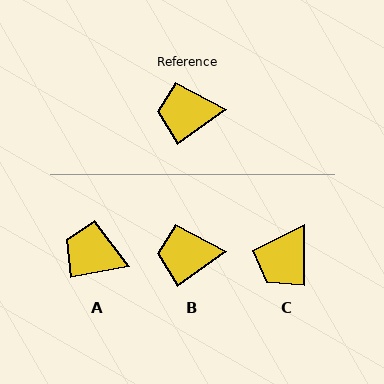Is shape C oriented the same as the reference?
No, it is off by about 55 degrees.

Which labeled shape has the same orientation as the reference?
B.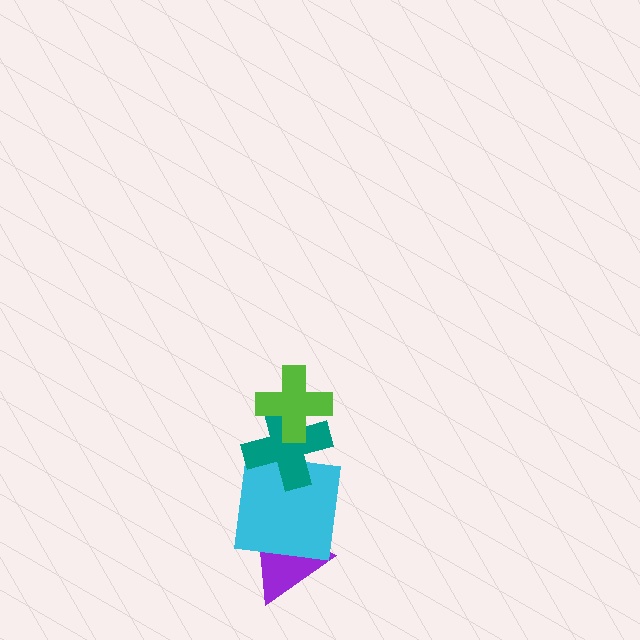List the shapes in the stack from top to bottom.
From top to bottom: the lime cross, the teal cross, the cyan square, the purple triangle.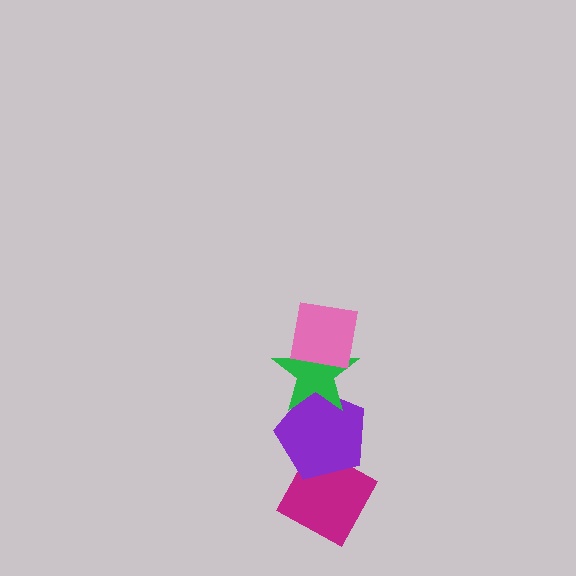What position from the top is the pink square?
The pink square is 1st from the top.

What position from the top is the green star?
The green star is 2nd from the top.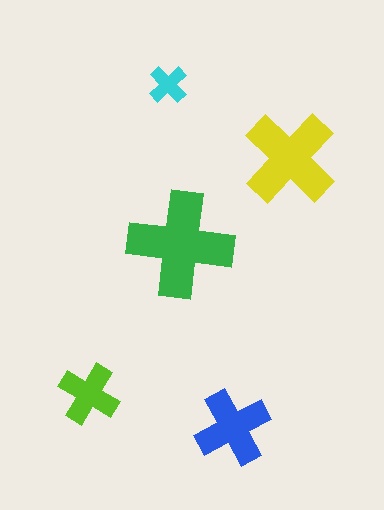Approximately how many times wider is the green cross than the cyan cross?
About 2.5 times wider.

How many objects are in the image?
There are 5 objects in the image.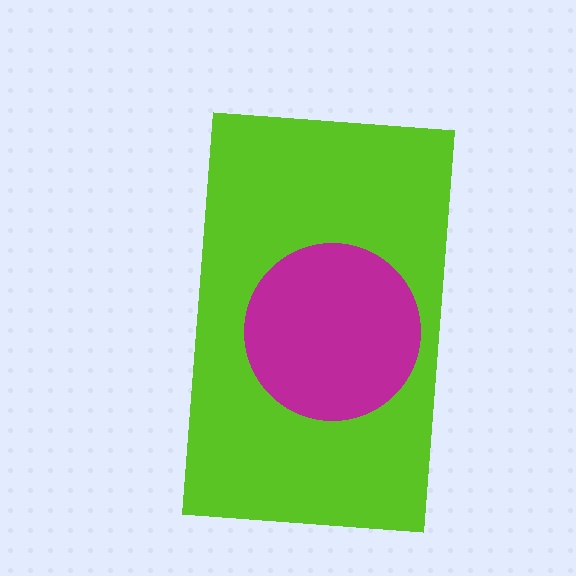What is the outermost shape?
The lime rectangle.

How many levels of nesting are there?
2.